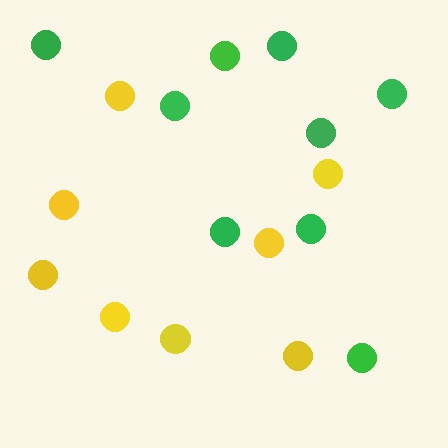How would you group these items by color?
There are 2 groups: one group of yellow circles (8) and one group of green circles (9).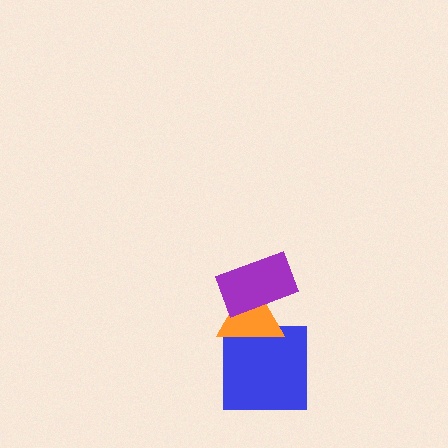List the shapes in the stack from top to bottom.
From top to bottom: the purple rectangle, the orange triangle, the blue square.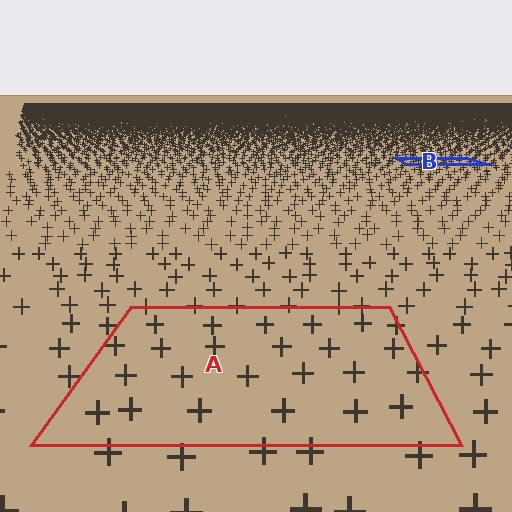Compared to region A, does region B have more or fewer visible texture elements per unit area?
Region B has more texture elements per unit area — they are packed more densely because it is farther away.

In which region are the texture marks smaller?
The texture marks are smaller in region B, because it is farther away.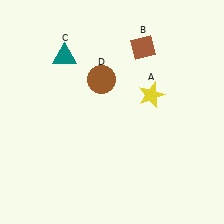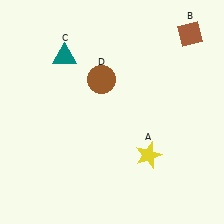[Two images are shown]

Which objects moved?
The objects that moved are: the yellow star (A), the brown diamond (B).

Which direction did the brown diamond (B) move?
The brown diamond (B) moved right.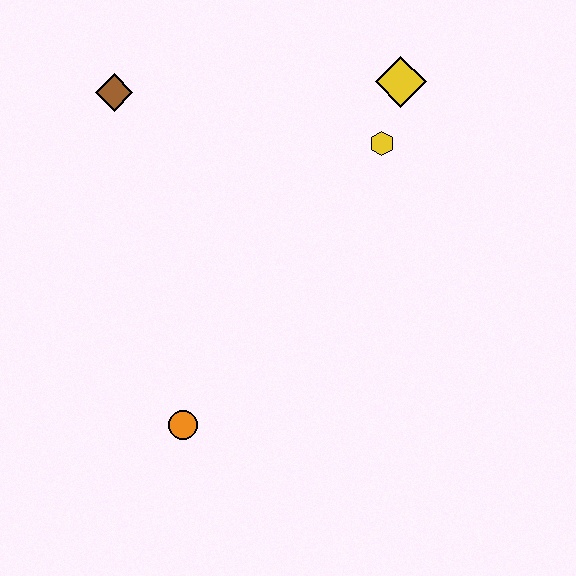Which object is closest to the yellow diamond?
The yellow hexagon is closest to the yellow diamond.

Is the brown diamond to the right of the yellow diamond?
No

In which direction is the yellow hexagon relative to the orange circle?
The yellow hexagon is above the orange circle.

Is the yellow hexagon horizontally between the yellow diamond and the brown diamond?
Yes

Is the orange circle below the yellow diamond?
Yes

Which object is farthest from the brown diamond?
The orange circle is farthest from the brown diamond.